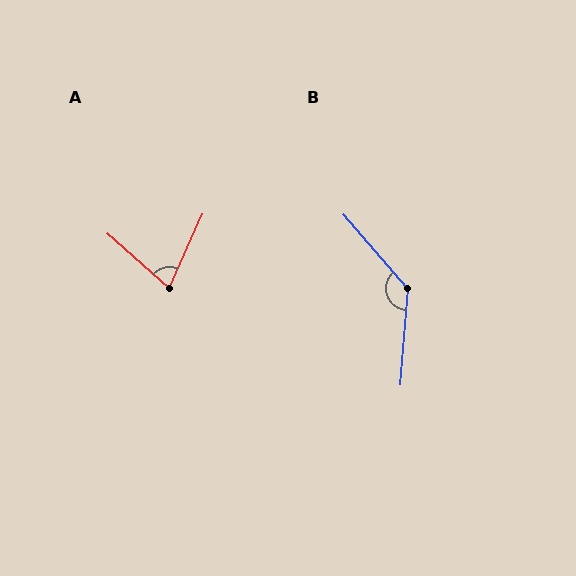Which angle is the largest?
B, at approximately 134 degrees.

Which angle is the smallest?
A, at approximately 73 degrees.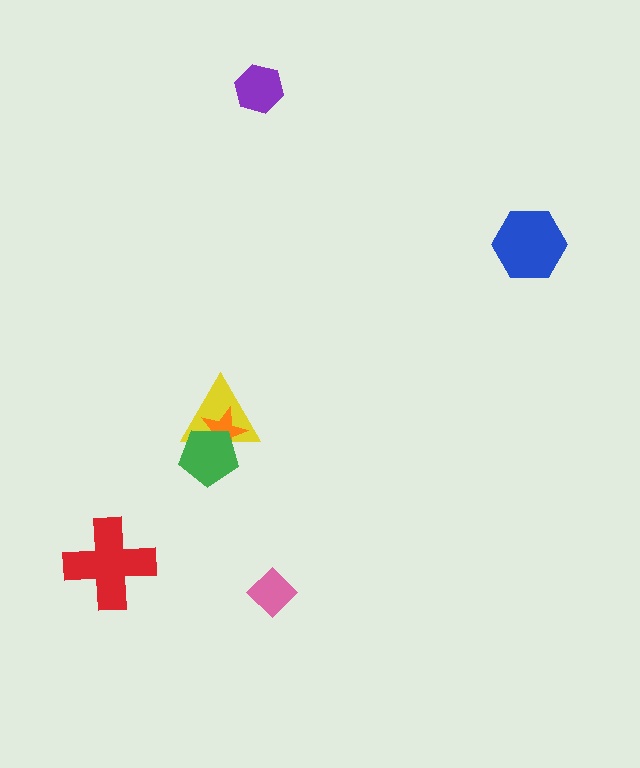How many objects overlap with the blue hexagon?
0 objects overlap with the blue hexagon.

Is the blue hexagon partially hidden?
No, no other shape covers it.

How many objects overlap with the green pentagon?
2 objects overlap with the green pentagon.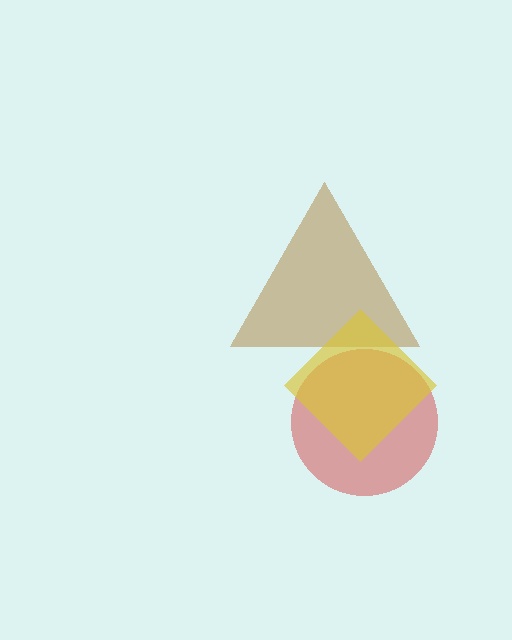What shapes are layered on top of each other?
The layered shapes are: a brown triangle, a red circle, a yellow diamond.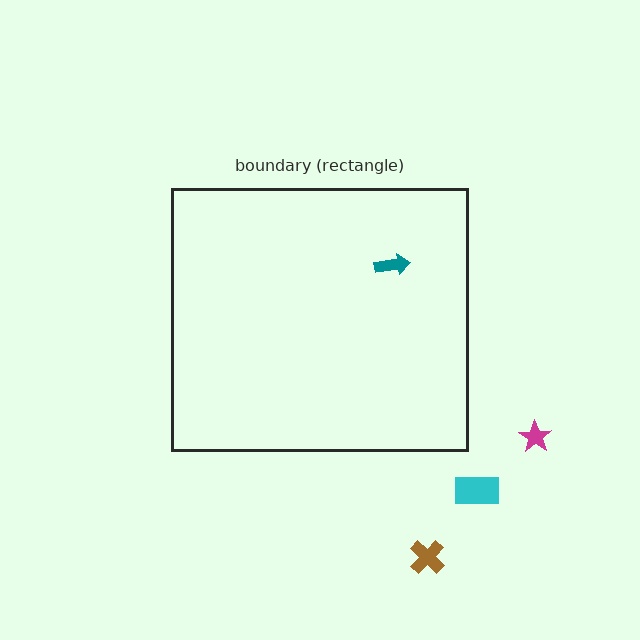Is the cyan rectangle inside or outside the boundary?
Outside.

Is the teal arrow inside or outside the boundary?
Inside.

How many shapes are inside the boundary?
1 inside, 3 outside.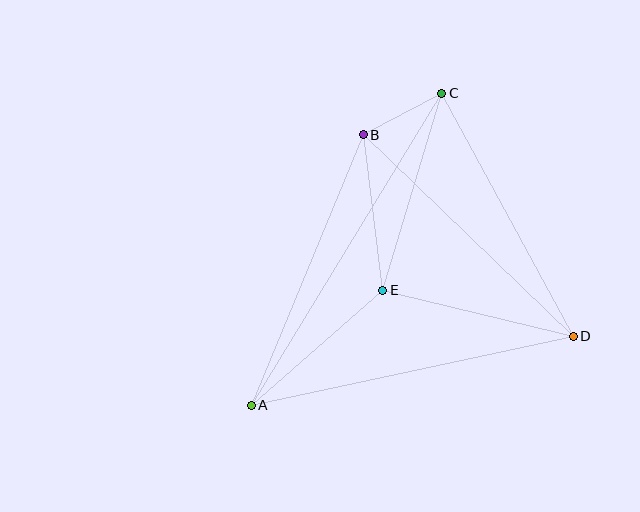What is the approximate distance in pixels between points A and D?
The distance between A and D is approximately 329 pixels.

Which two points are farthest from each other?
Points A and C are farthest from each other.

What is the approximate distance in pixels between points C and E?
The distance between C and E is approximately 206 pixels.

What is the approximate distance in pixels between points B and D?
The distance between B and D is approximately 291 pixels.